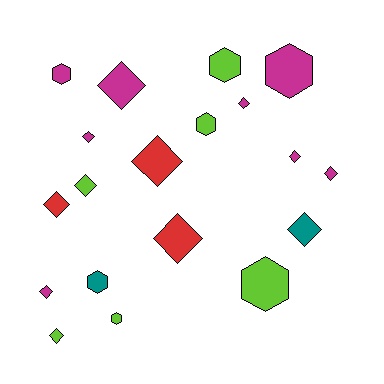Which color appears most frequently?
Magenta, with 8 objects.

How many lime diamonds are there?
There are 2 lime diamonds.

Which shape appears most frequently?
Diamond, with 12 objects.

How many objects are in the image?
There are 19 objects.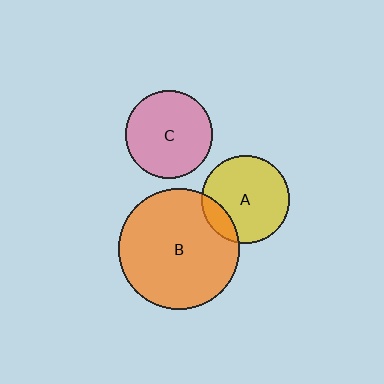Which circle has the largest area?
Circle B (orange).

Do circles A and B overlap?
Yes.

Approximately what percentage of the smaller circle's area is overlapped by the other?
Approximately 15%.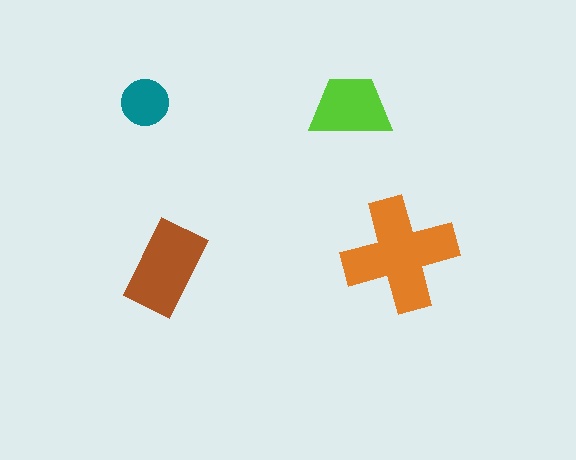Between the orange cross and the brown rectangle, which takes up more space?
The orange cross.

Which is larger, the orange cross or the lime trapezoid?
The orange cross.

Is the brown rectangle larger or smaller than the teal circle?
Larger.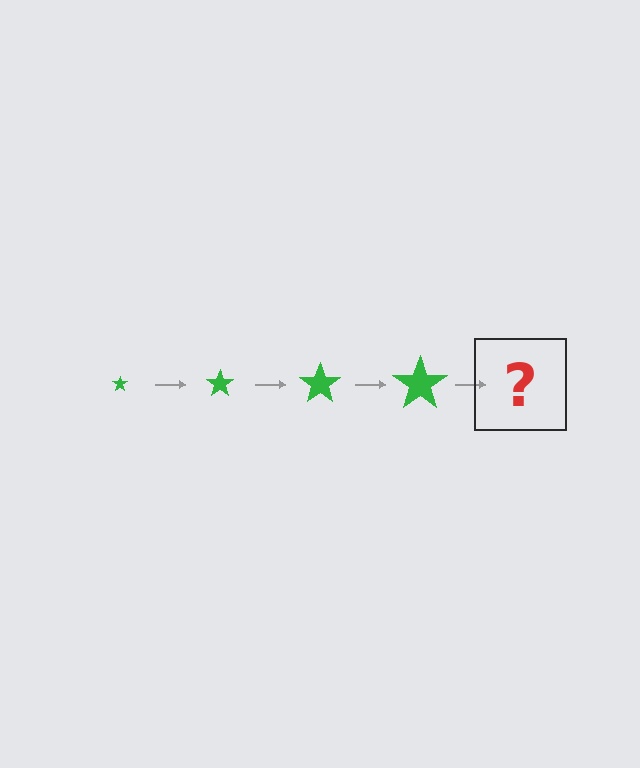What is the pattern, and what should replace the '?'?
The pattern is that the star gets progressively larger each step. The '?' should be a green star, larger than the previous one.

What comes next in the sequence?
The next element should be a green star, larger than the previous one.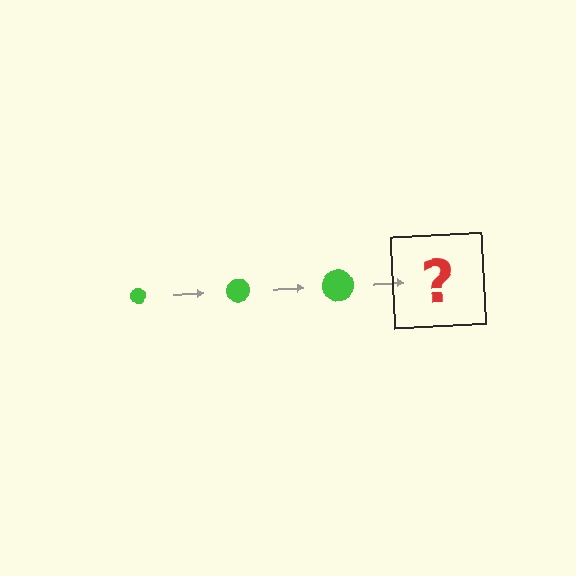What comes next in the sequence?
The next element should be a green circle, larger than the previous one.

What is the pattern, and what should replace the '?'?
The pattern is that the circle gets progressively larger each step. The '?' should be a green circle, larger than the previous one.